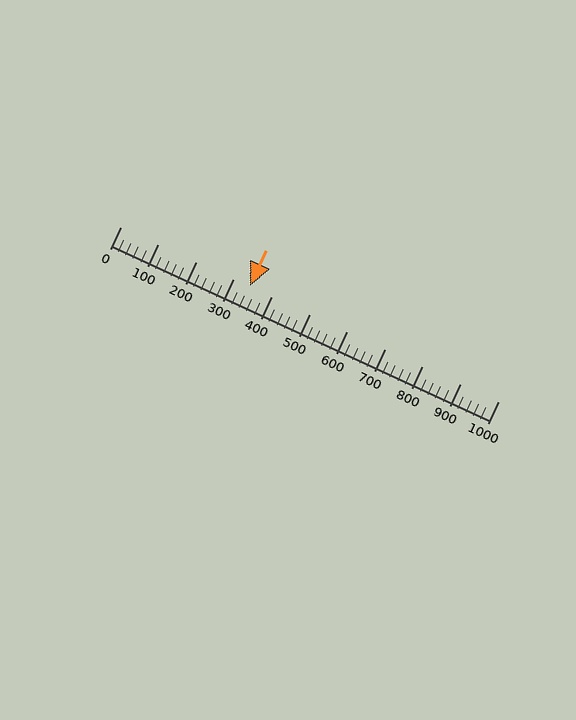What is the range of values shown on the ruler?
The ruler shows values from 0 to 1000.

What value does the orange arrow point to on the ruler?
The orange arrow points to approximately 343.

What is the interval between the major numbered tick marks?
The major tick marks are spaced 100 units apart.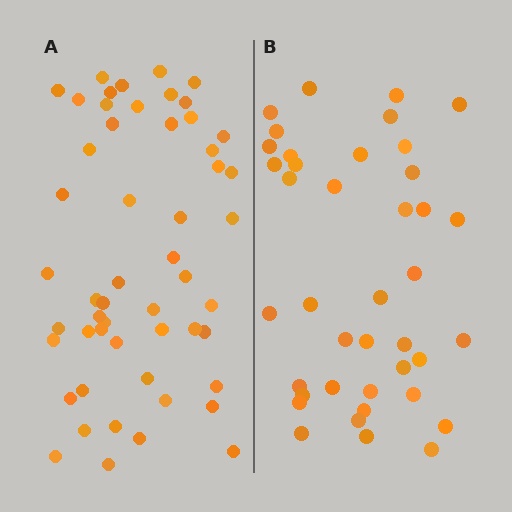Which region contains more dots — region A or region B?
Region A (the left region) has more dots.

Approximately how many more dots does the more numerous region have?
Region A has approximately 15 more dots than region B.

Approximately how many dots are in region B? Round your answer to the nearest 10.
About 40 dots.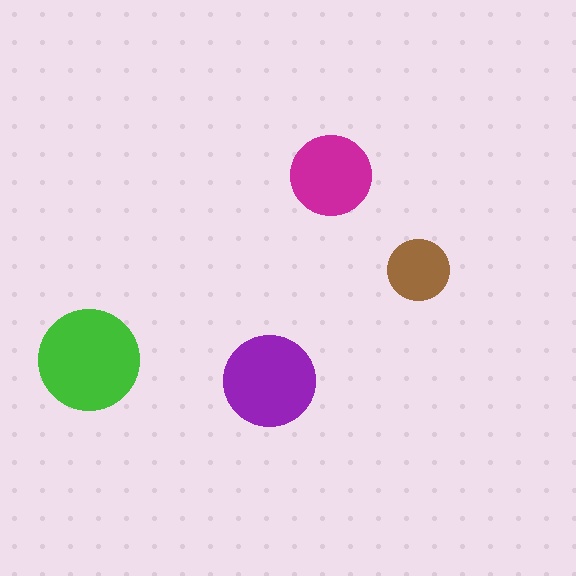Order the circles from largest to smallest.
the green one, the purple one, the magenta one, the brown one.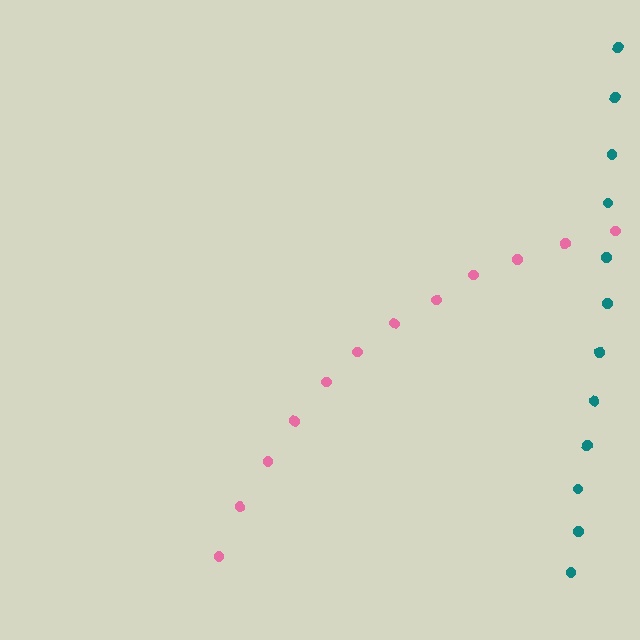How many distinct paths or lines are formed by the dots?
There are 2 distinct paths.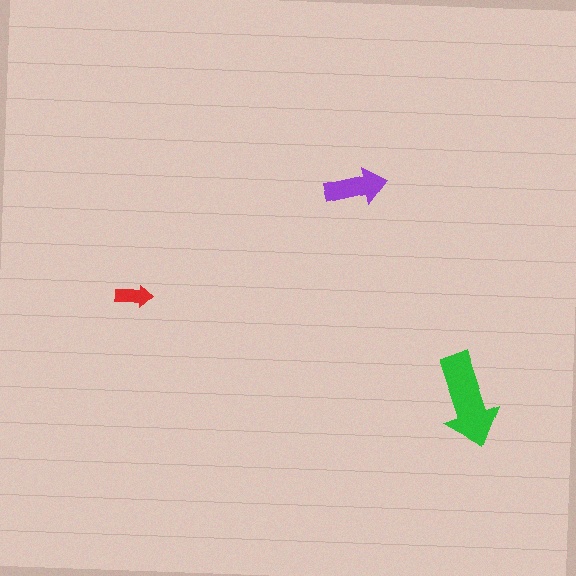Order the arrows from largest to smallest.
the green one, the purple one, the red one.